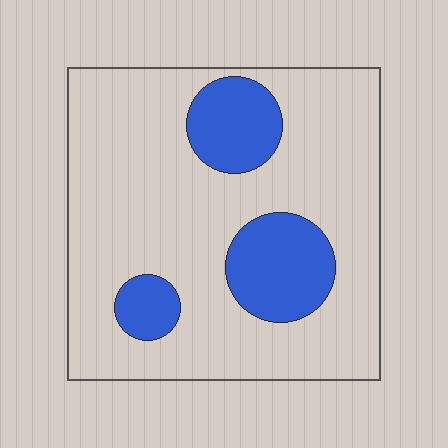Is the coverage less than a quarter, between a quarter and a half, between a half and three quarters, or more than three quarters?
Less than a quarter.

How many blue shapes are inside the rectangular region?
3.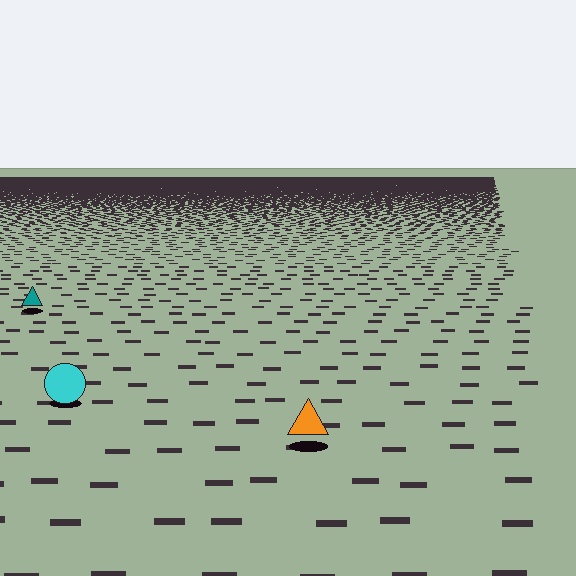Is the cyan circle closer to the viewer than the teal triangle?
Yes. The cyan circle is closer — you can tell from the texture gradient: the ground texture is coarser near it.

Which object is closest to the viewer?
The orange triangle is closest. The texture marks near it are larger and more spread out.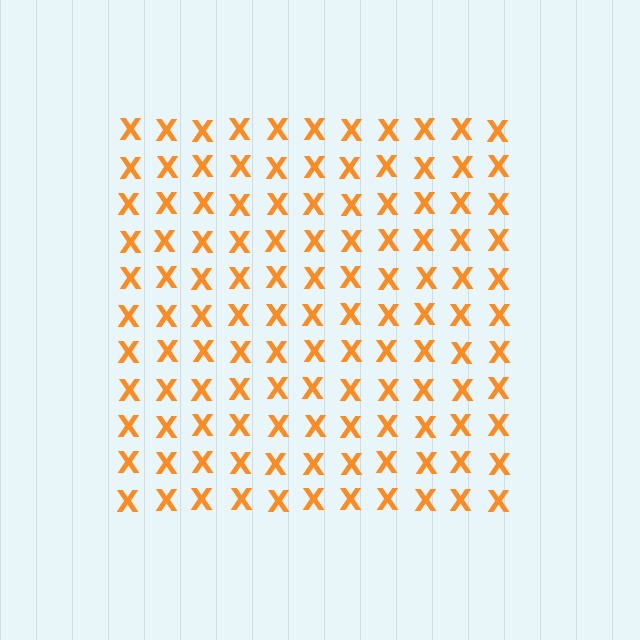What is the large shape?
The large shape is a square.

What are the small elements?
The small elements are letter X's.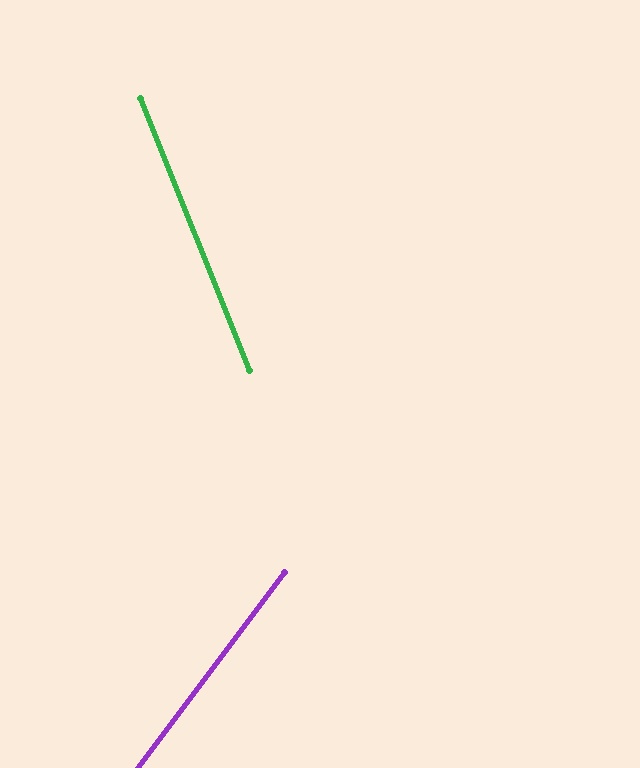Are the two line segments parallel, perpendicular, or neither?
Neither parallel nor perpendicular — they differ by about 59°.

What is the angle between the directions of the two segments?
Approximately 59 degrees.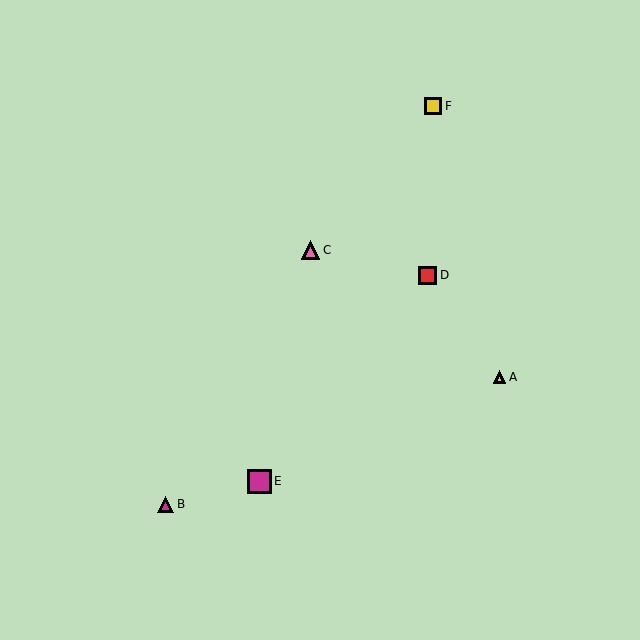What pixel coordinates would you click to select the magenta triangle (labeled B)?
Click at (166, 505) to select the magenta triangle B.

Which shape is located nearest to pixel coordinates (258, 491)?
The magenta square (labeled E) at (259, 481) is nearest to that location.